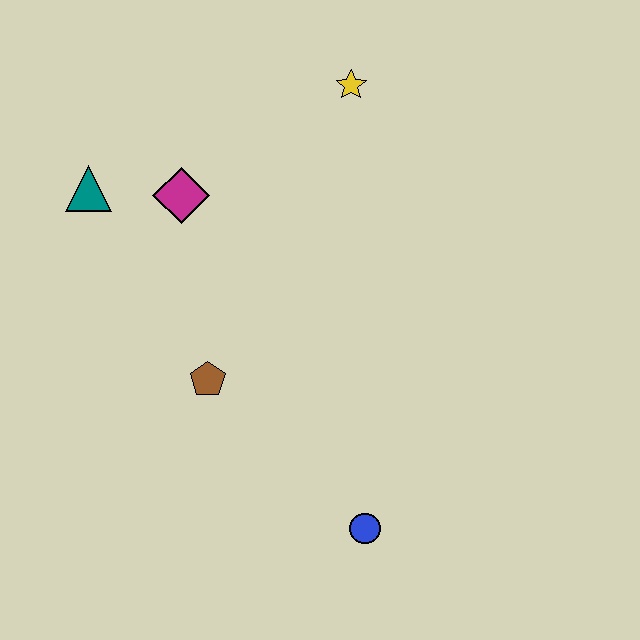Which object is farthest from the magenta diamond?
The blue circle is farthest from the magenta diamond.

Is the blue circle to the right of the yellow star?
Yes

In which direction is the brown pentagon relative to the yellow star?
The brown pentagon is below the yellow star.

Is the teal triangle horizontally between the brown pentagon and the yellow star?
No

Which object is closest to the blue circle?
The brown pentagon is closest to the blue circle.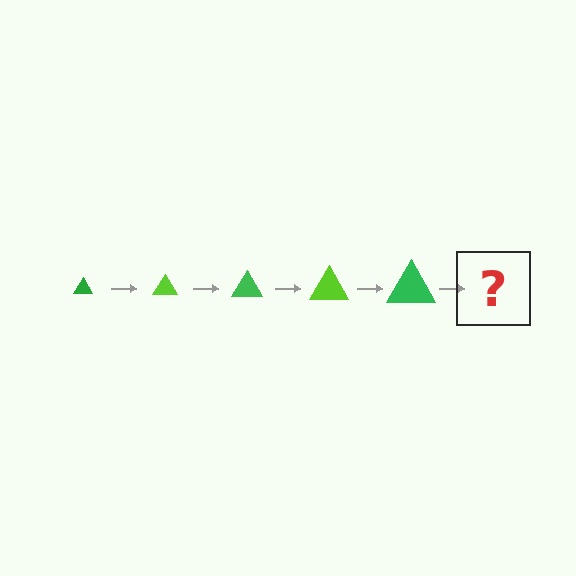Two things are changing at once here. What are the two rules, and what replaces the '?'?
The two rules are that the triangle grows larger each step and the color cycles through green and lime. The '?' should be a lime triangle, larger than the previous one.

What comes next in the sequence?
The next element should be a lime triangle, larger than the previous one.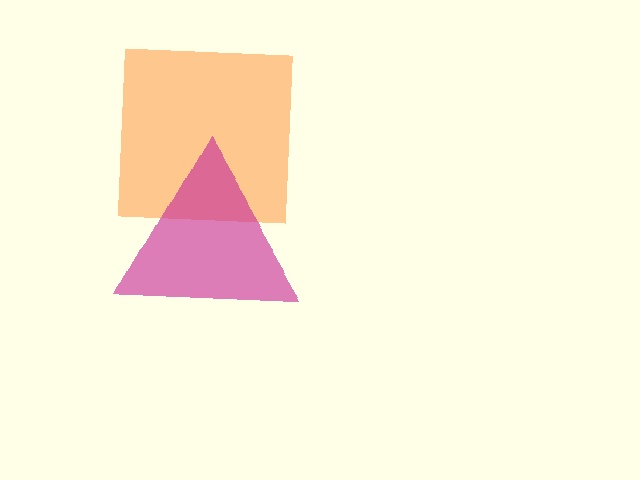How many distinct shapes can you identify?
There are 2 distinct shapes: an orange square, a magenta triangle.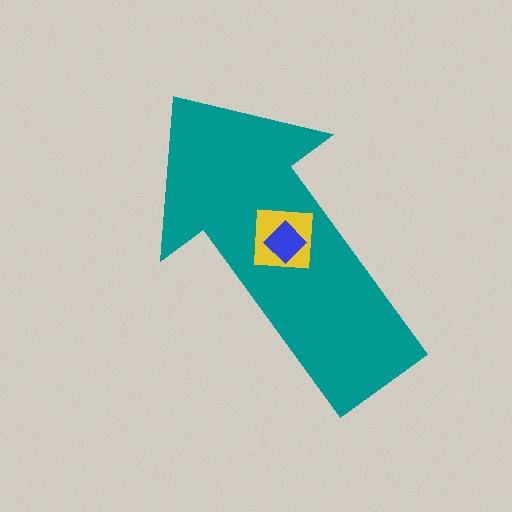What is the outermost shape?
The teal arrow.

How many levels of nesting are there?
3.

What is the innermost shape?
The blue diamond.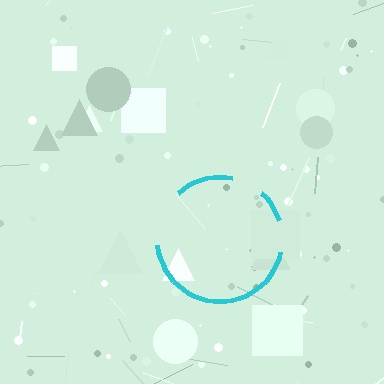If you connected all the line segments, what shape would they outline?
They would outline a circle.